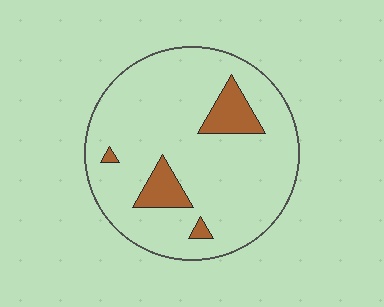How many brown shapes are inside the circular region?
4.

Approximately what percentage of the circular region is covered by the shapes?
Approximately 10%.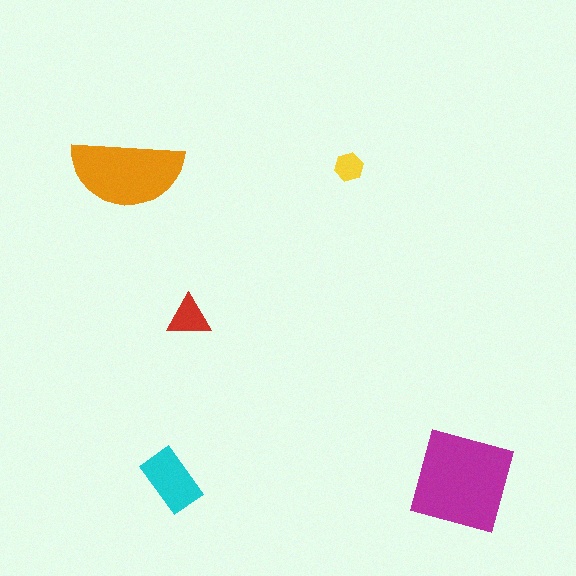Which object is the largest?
The magenta diamond.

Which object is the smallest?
The yellow hexagon.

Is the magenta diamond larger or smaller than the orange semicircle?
Larger.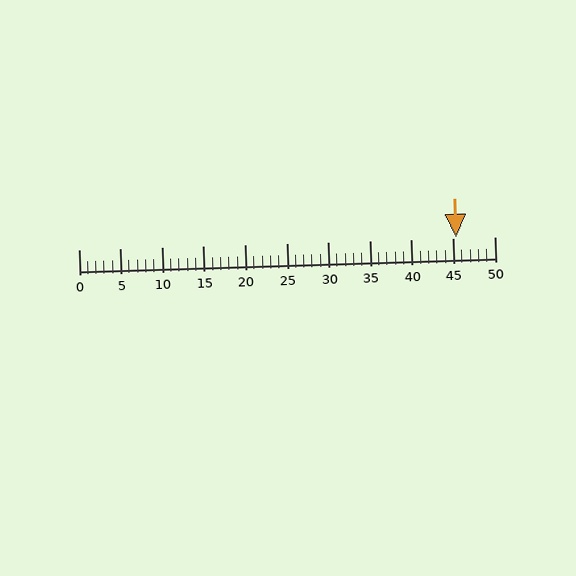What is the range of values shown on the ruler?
The ruler shows values from 0 to 50.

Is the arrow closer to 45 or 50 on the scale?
The arrow is closer to 45.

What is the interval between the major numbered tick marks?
The major tick marks are spaced 5 units apart.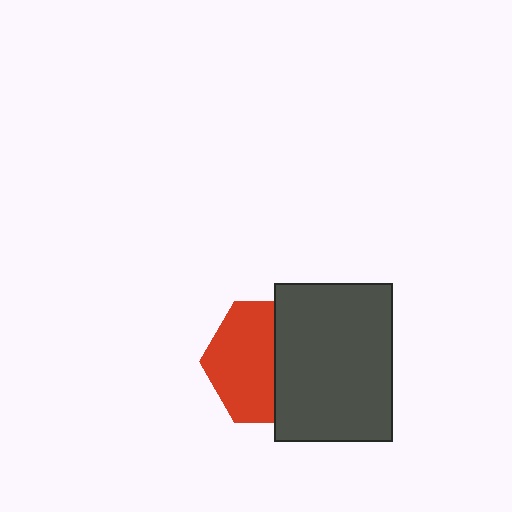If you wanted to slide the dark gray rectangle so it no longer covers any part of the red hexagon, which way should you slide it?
Slide it right — that is the most direct way to separate the two shapes.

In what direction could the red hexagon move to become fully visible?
The red hexagon could move left. That would shift it out from behind the dark gray rectangle entirely.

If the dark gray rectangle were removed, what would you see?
You would see the complete red hexagon.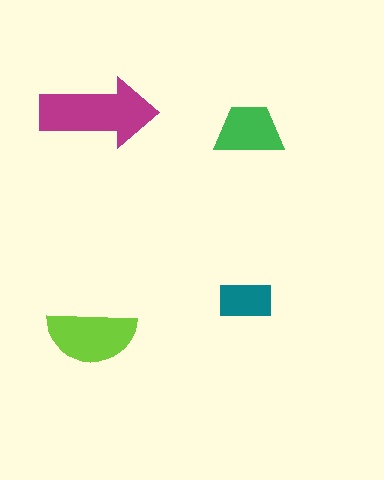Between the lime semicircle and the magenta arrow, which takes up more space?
The magenta arrow.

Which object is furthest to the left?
The lime semicircle is leftmost.